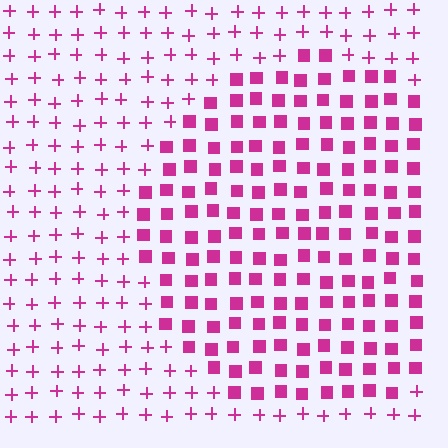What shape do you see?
I see a circle.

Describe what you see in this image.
The image is filled with small magenta elements arranged in a uniform grid. A circle-shaped region contains squares, while the surrounding area contains plus signs. The boundary is defined purely by the change in element shape.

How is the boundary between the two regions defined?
The boundary is defined by a change in element shape: squares inside vs. plus signs outside. All elements share the same color and spacing.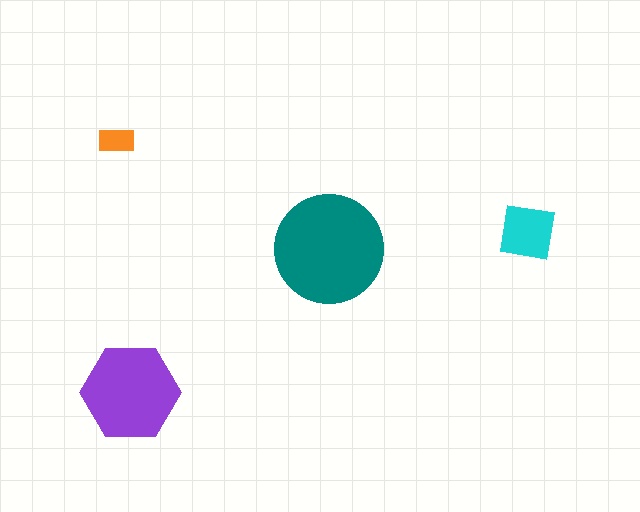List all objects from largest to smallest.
The teal circle, the purple hexagon, the cyan square, the orange rectangle.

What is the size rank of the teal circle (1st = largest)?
1st.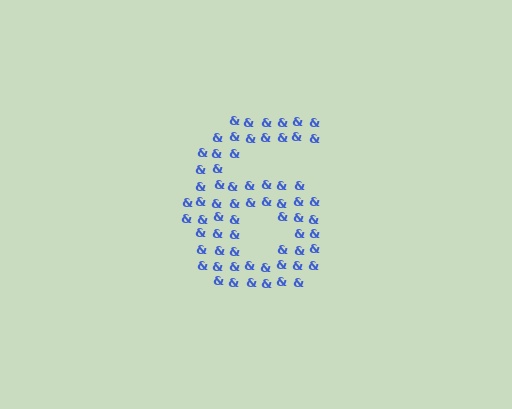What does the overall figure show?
The overall figure shows the digit 6.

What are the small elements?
The small elements are ampersands.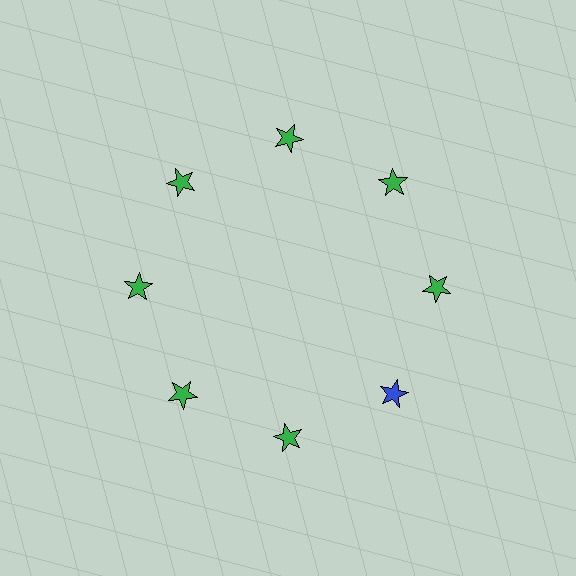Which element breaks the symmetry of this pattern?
The blue star at roughly the 4 o'clock position breaks the symmetry. All other shapes are green stars.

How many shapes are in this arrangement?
There are 8 shapes arranged in a ring pattern.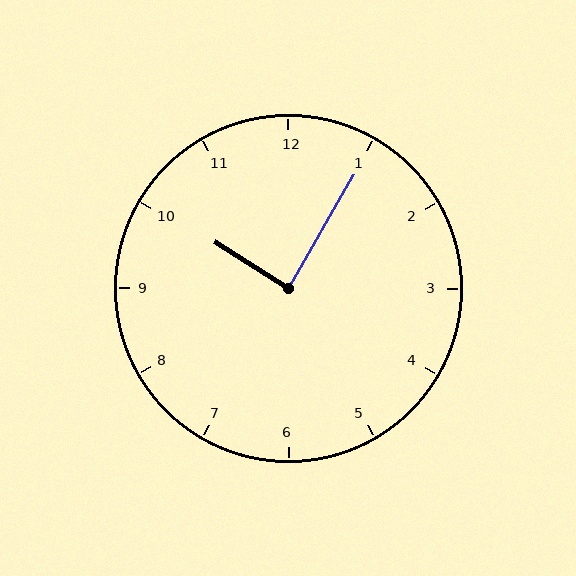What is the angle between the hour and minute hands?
Approximately 88 degrees.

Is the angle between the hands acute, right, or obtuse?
It is right.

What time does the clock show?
10:05.